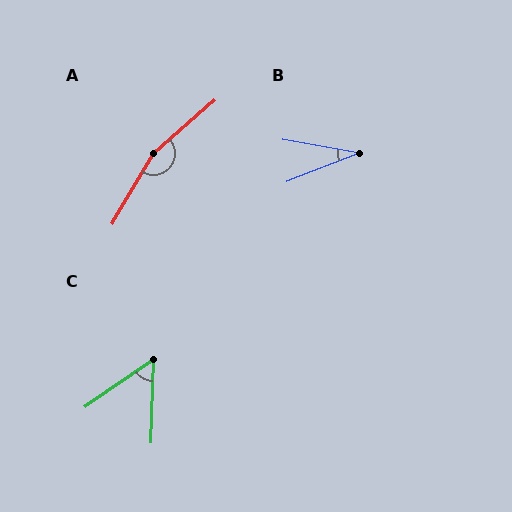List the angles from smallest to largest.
B (31°), C (53°), A (162°).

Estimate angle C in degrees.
Approximately 53 degrees.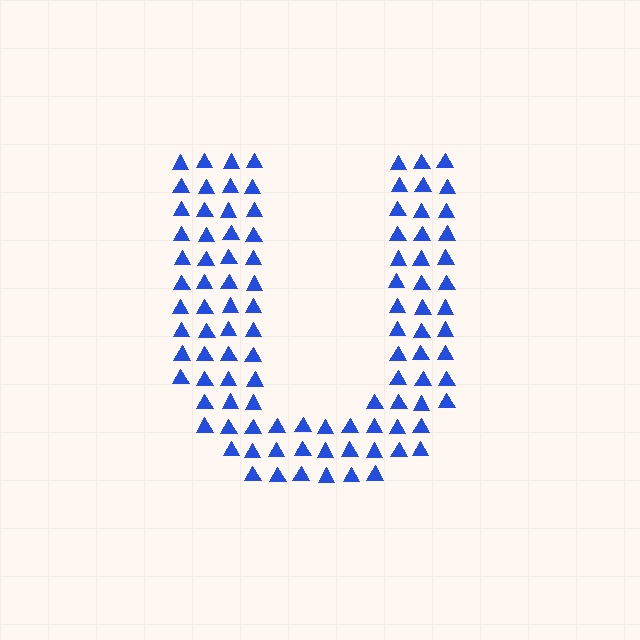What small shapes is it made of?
It is made of small triangles.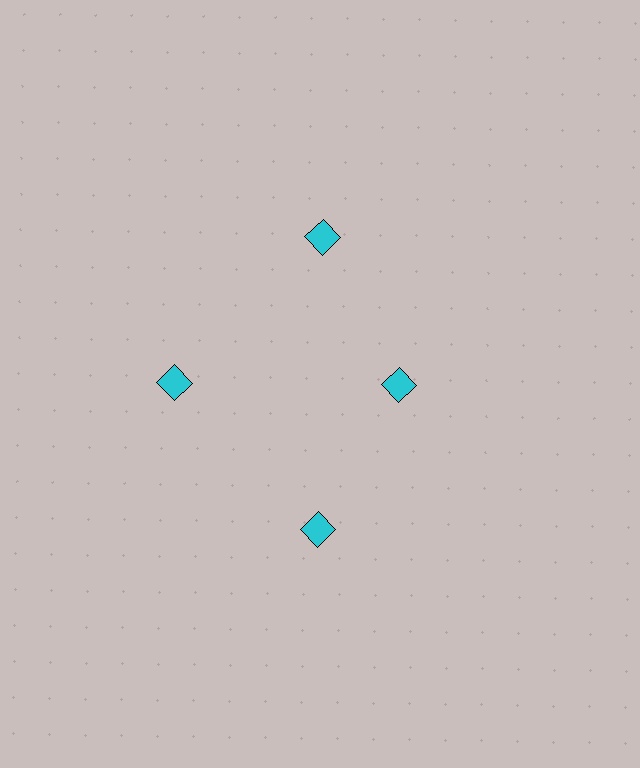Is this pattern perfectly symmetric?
No. The 4 cyan diamonds are arranged in a ring, but one element near the 3 o'clock position is pulled inward toward the center, breaking the 4-fold rotational symmetry.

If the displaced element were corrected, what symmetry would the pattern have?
It would have 4-fold rotational symmetry — the pattern would map onto itself every 90 degrees.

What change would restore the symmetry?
The symmetry would be restored by moving it outward, back onto the ring so that all 4 diamonds sit at equal angles and equal distance from the center.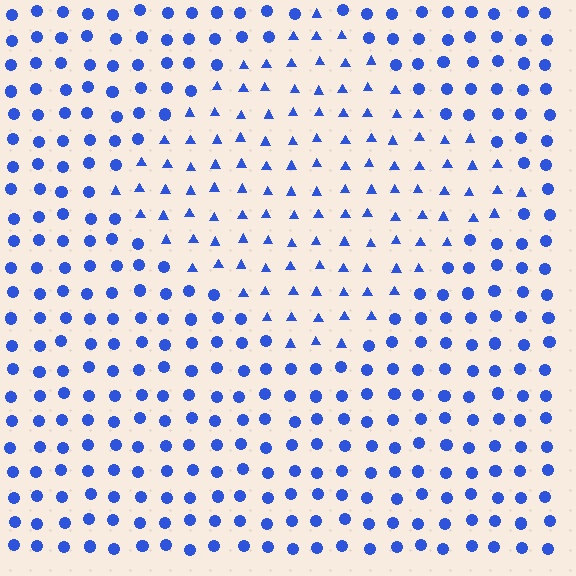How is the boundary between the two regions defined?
The boundary is defined by a change in element shape: triangles inside vs. circles outside. All elements share the same color and spacing.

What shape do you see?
I see a diamond.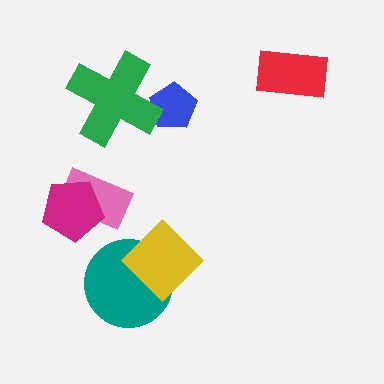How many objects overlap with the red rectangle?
0 objects overlap with the red rectangle.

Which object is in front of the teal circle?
The yellow diamond is in front of the teal circle.